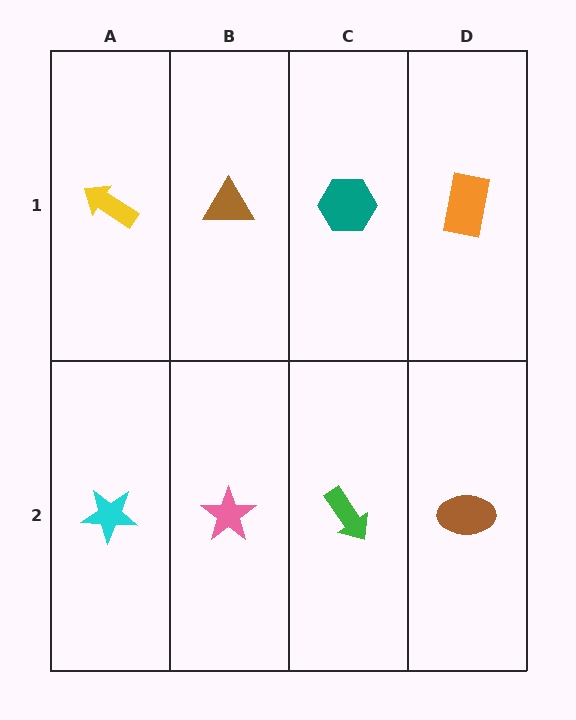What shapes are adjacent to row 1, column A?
A cyan star (row 2, column A), a brown triangle (row 1, column B).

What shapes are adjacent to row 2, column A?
A yellow arrow (row 1, column A), a pink star (row 2, column B).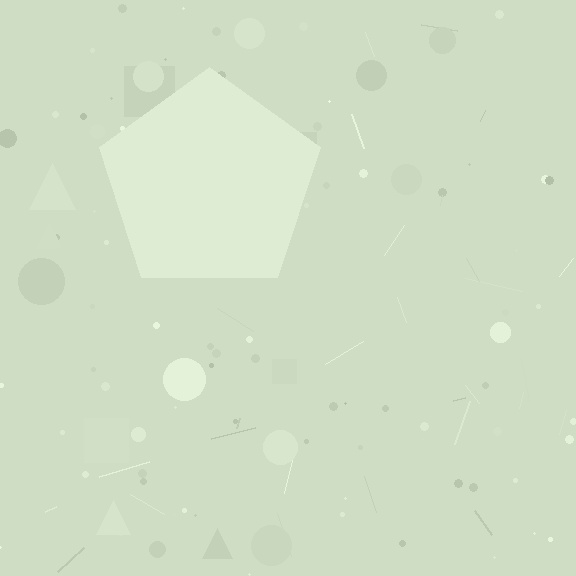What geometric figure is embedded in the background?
A pentagon is embedded in the background.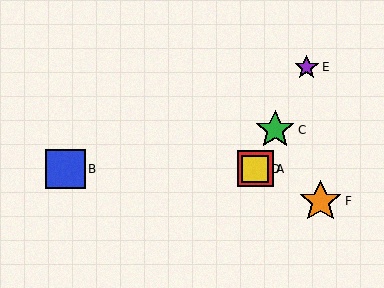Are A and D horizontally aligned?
Yes, both are at y≈169.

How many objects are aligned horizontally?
3 objects (A, B, D) are aligned horizontally.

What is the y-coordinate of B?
Object B is at y≈169.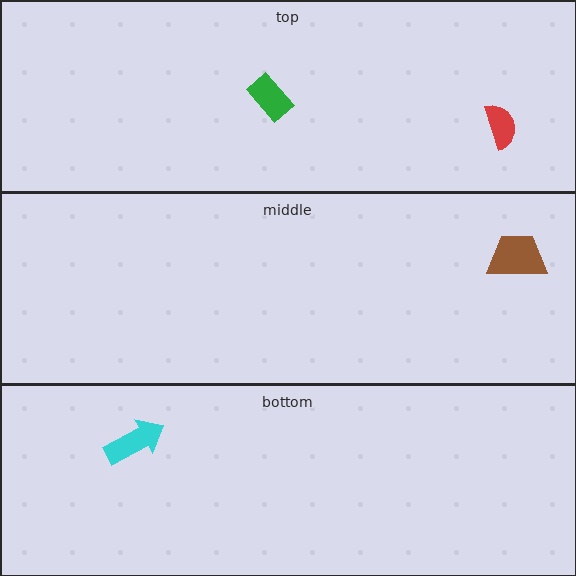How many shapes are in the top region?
2.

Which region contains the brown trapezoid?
The middle region.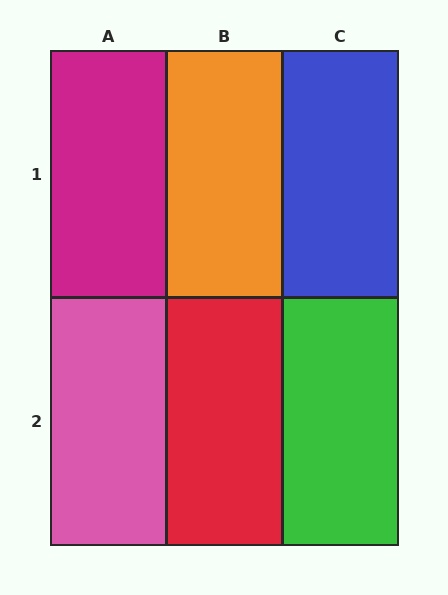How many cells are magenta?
1 cell is magenta.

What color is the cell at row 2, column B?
Red.